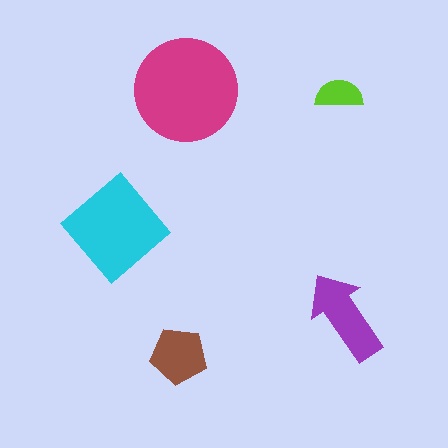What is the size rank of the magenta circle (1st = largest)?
1st.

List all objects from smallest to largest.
The lime semicircle, the brown pentagon, the purple arrow, the cyan diamond, the magenta circle.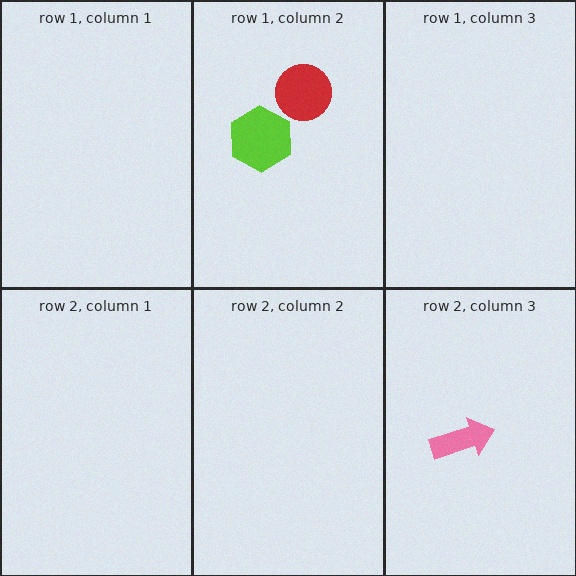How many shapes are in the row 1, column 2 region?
2.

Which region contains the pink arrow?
The row 2, column 3 region.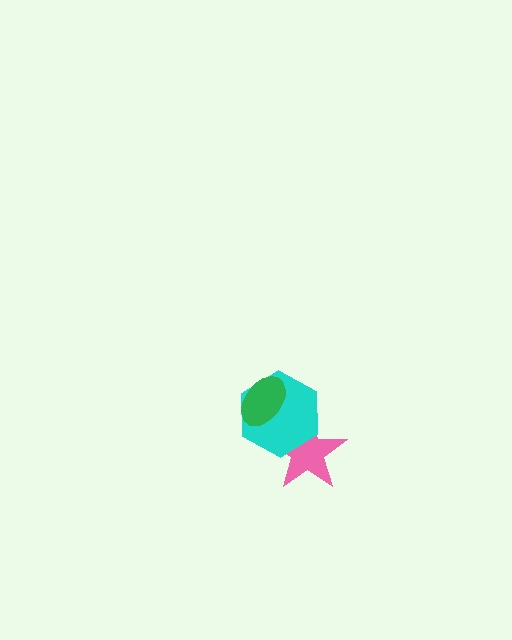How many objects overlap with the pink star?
1 object overlaps with the pink star.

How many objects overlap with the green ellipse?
1 object overlaps with the green ellipse.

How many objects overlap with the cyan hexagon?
2 objects overlap with the cyan hexagon.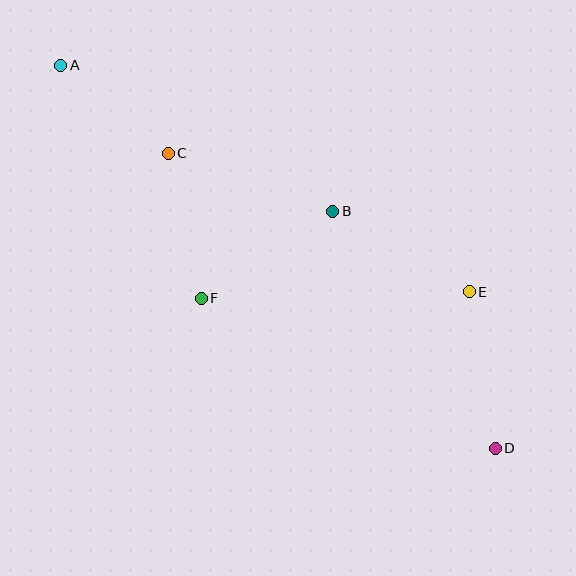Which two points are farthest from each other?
Points A and D are farthest from each other.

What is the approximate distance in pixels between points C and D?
The distance between C and D is approximately 440 pixels.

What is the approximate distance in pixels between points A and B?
The distance between A and B is approximately 309 pixels.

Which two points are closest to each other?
Points A and C are closest to each other.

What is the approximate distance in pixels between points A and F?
The distance between A and F is approximately 272 pixels.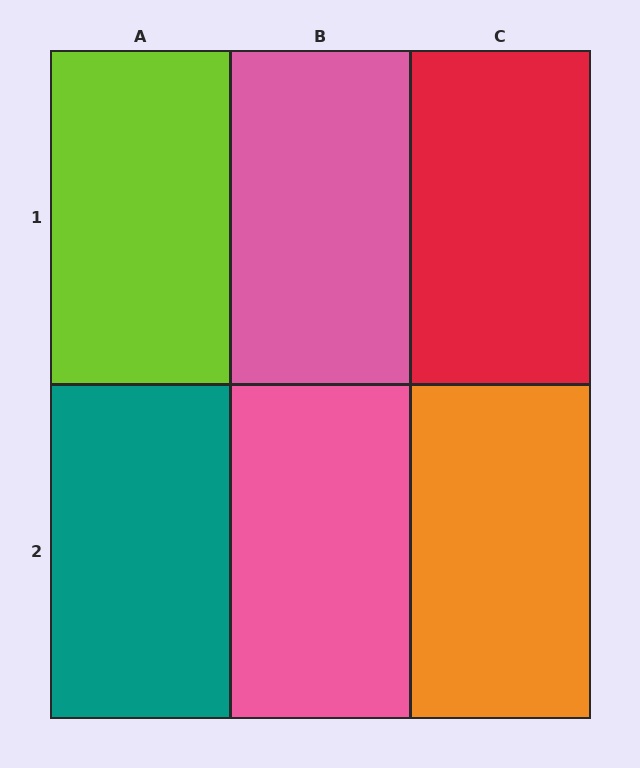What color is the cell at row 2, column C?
Orange.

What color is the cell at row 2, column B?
Pink.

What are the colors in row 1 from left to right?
Lime, pink, red.